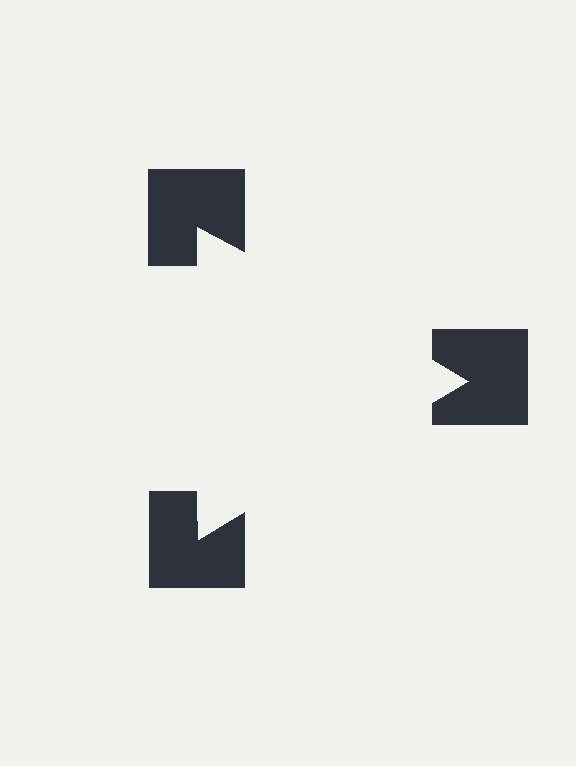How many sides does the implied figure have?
3 sides.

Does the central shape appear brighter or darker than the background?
It typically appears slightly brighter than the background, even though no actual brightness change is drawn.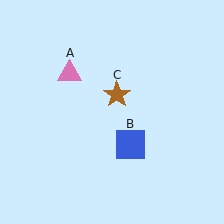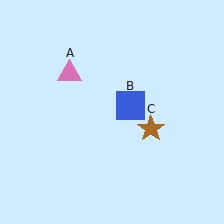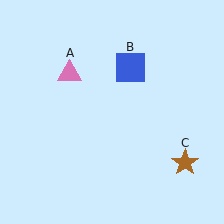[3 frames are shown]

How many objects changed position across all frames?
2 objects changed position: blue square (object B), brown star (object C).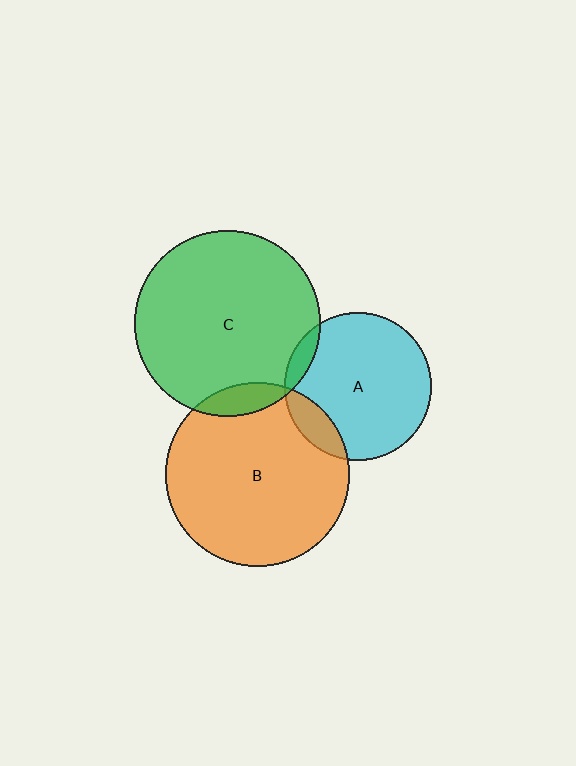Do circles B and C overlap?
Yes.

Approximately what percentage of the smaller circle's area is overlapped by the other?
Approximately 10%.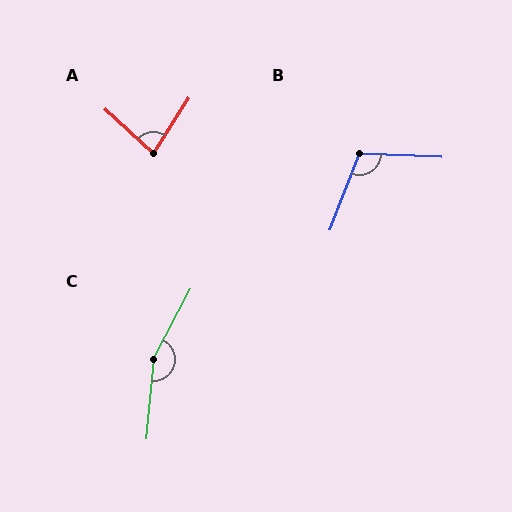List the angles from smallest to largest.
A (80°), B (109°), C (157°).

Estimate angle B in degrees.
Approximately 109 degrees.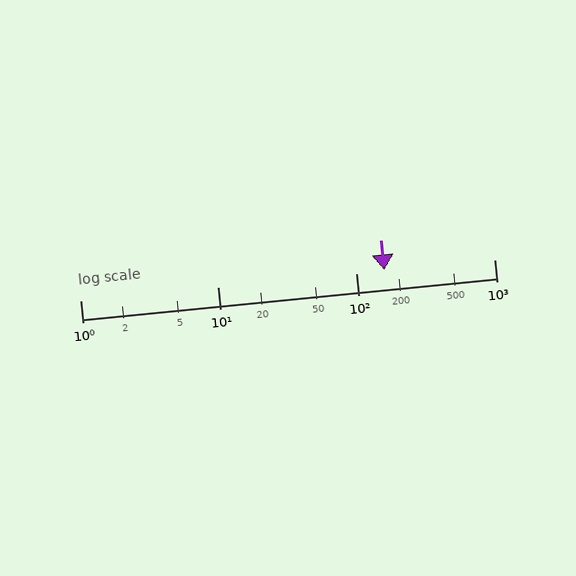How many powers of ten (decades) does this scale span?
The scale spans 3 decades, from 1 to 1000.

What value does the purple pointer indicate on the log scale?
The pointer indicates approximately 160.